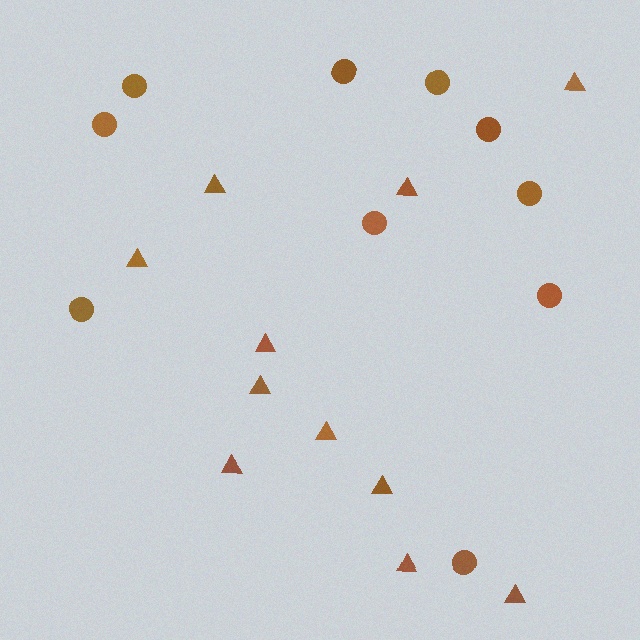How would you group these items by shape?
There are 2 groups: one group of triangles (11) and one group of circles (10).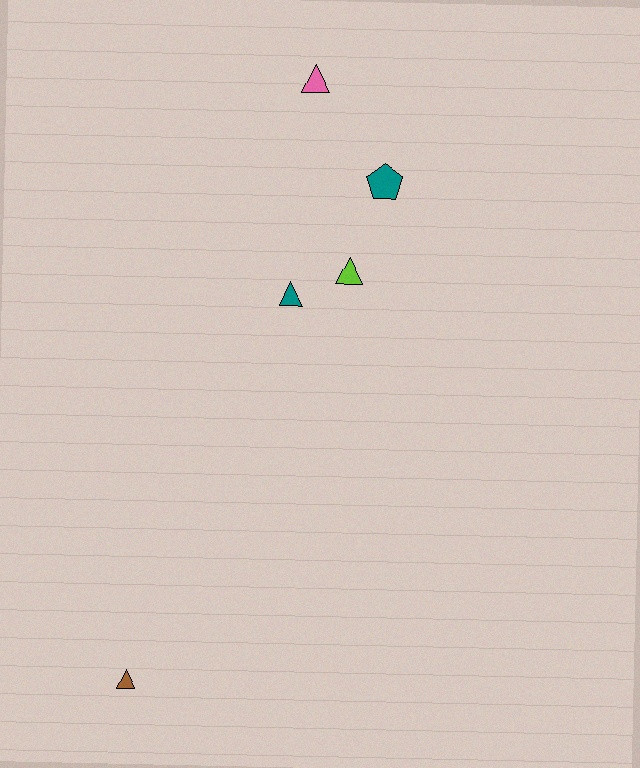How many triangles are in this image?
There are 4 triangles.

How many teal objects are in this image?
There are 2 teal objects.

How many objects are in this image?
There are 5 objects.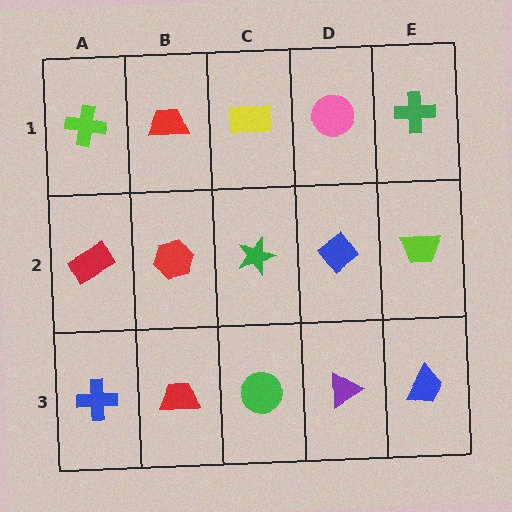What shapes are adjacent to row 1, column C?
A green star (row 2, column C), a red trapezoid (row 1, column B), a pink circle (row 1, column D).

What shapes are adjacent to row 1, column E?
A lime trapezoid (row 2, column E), a pink circle (row 1, column D).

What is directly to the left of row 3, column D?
A green circle.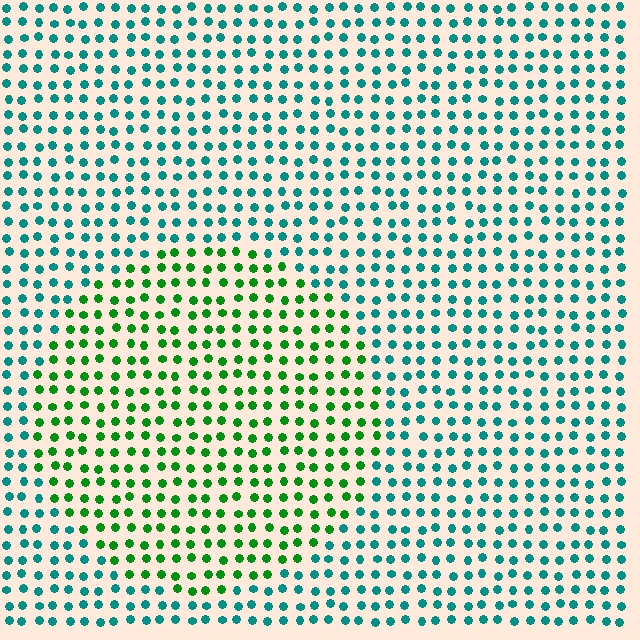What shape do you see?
I see a circle.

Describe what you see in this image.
The image is filled with small teal elements in a uniform arrangement. A circle-shaped region is visible where the elements are tinted to a slightly different hue, forming a subtle color boundary.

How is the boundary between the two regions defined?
The boundary is defined purely by a slight shift in hue (about 47 degrees). Spacing, size, and orientation are identical on both sides.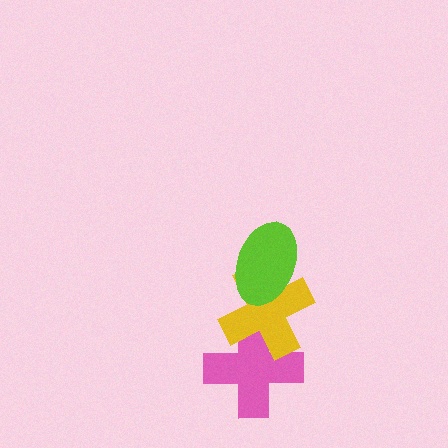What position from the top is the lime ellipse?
The lime ellipse is 1st from the top.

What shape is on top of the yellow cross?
The lime ellipse is on top of the yellow cross.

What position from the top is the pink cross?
The pink cross is 3rd from the top.